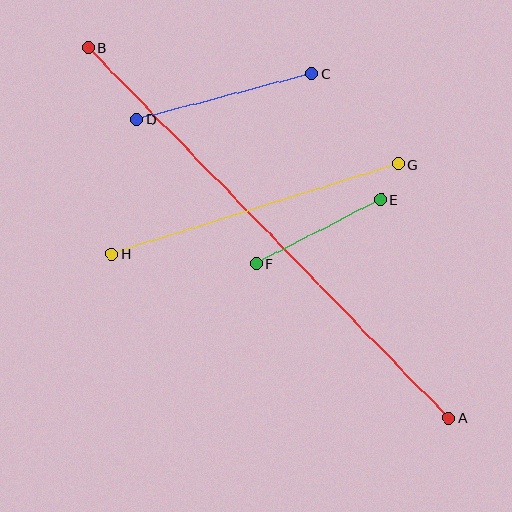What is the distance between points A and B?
The distance is approximately 517 pixels.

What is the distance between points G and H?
The distance is approximately 300 pixels.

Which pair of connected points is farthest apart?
Points A and B are farthest apart.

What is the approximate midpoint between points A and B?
The midpoint is at approximately (269, 233) pixels.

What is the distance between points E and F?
The distance is approximately 140 pixels.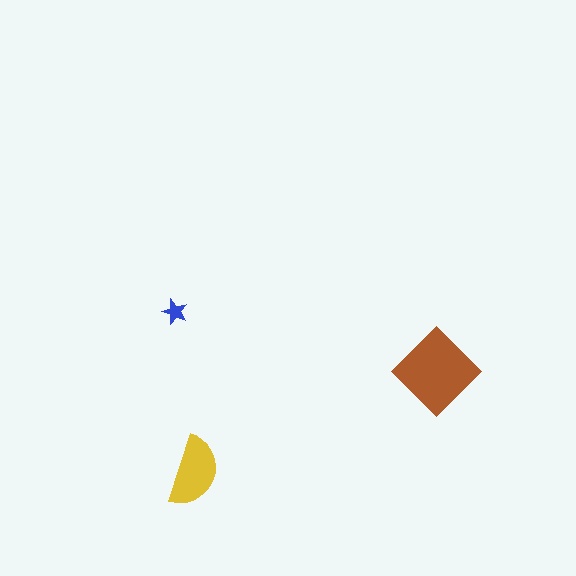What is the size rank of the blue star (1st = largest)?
3rd.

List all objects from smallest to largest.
The blue star, the yellow semicircle, the brown diamond.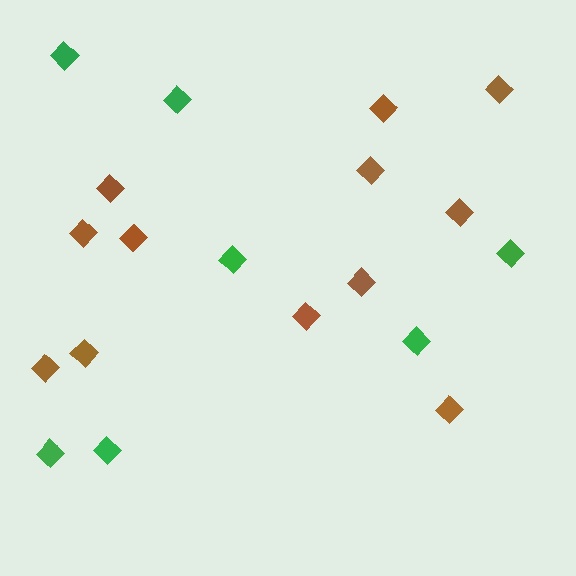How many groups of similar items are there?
There are 2 groups: one group of green diamonds (7) and one group of brown diamonds (12).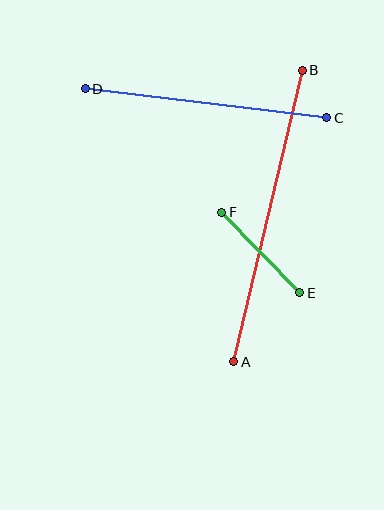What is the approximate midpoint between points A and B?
The midpoint is at approximately (268, 216) pixels.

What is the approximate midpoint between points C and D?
The midpoint is at approximately (206, 103) pixels.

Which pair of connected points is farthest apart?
Points A and B are farthest apart.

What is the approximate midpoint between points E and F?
The midpoint is at approximately (261, 252) pixels.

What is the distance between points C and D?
The distance is approximately 244 pixels.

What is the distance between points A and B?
The distance is approximately 300 pixels.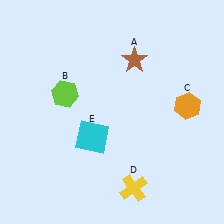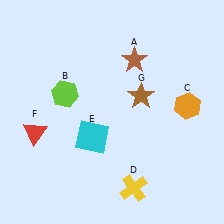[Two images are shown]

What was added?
A red triangle (F), a brown star (G) were added in Image 2.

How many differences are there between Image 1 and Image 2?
There are 2 differences between the two images.